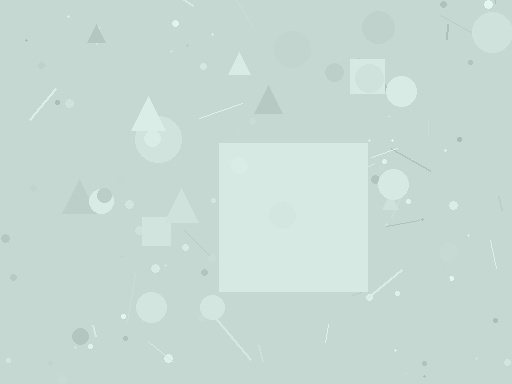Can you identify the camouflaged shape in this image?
The camouflaged shape is a square.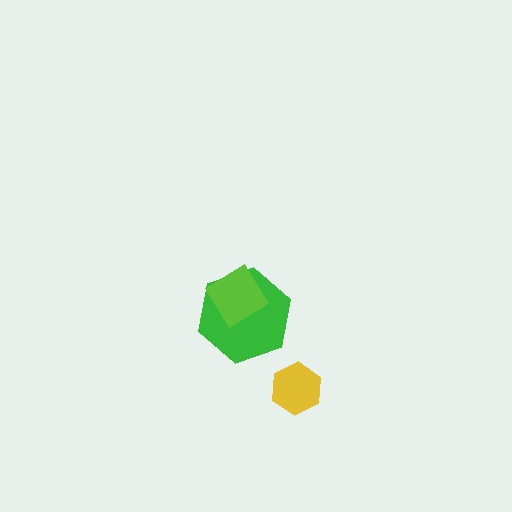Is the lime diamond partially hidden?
No, no other shape covers it.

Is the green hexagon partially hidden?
Yes, it is partially covered by another shape.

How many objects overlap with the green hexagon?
1 object overlaps with the green hexagon.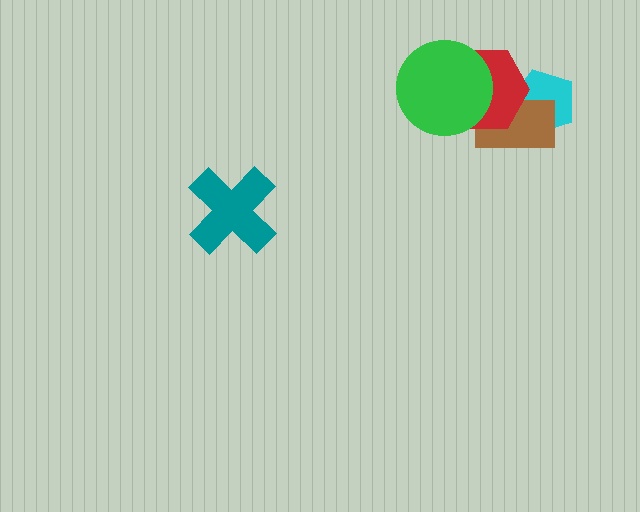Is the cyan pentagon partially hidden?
Yes, it is partially covered by another shape.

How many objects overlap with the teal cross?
0 objects overlap with the teal cross.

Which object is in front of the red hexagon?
The green circle is in front of the red hexagon.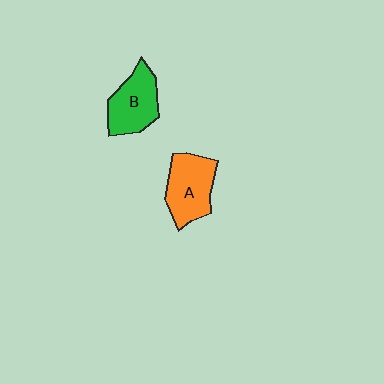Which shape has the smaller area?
Shape B (green).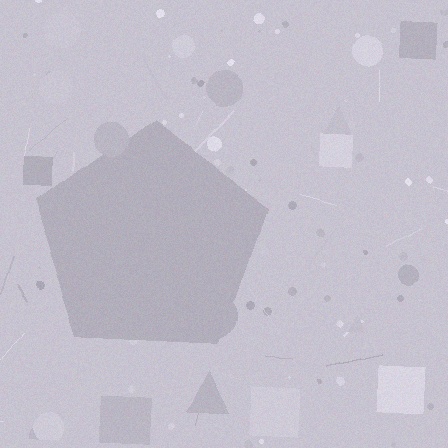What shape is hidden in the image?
A pentagon is hidden in the image.